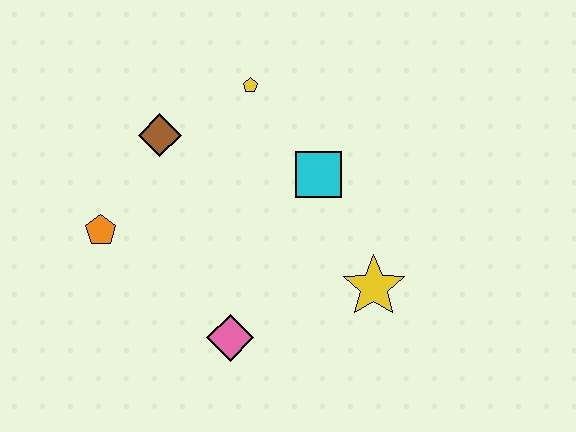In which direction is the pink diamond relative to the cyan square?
The pink diamond is below the cyan square.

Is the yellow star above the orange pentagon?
No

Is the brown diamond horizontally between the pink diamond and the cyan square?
No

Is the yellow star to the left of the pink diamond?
No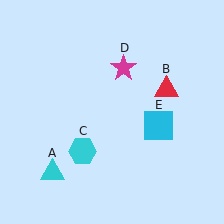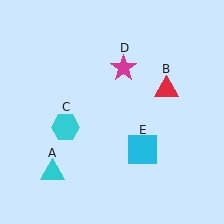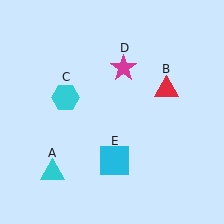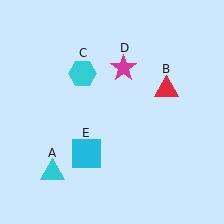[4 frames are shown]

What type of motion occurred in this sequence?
The cyan hexagon (object C), cyan square (object E) rotated clockwise around the center of the scene.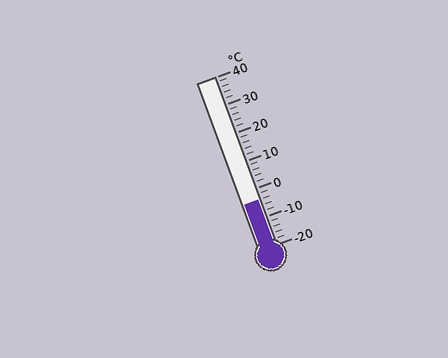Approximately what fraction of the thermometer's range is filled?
The thermometer is filled to approximately 25% of its range.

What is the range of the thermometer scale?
The thermometer scale ranges from -20°C to 40°C.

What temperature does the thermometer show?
The thermometer shows approximately -4°C.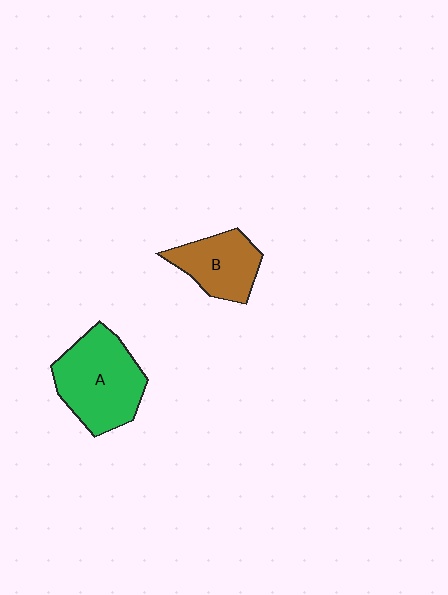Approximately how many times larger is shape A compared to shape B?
Approximately 1.5 times.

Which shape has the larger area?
Shape A (green).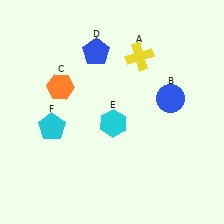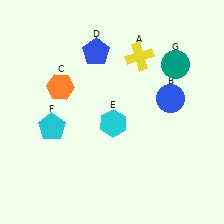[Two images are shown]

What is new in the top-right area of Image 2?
A teal circle (G) was added in the top-right area of Image 2.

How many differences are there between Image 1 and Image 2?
There is 1 difference between the two images.